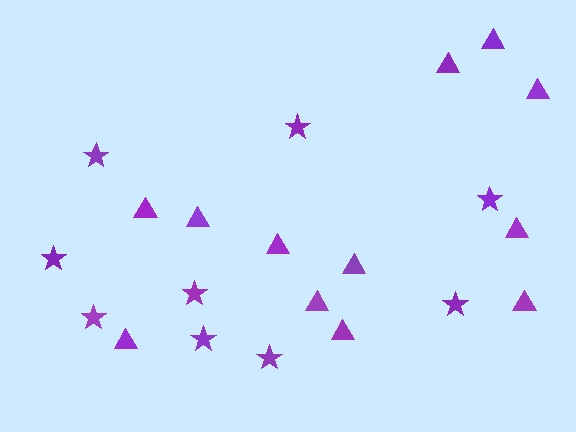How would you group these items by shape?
There are 2 groups: one group of stars (9) and one group of triangles (12).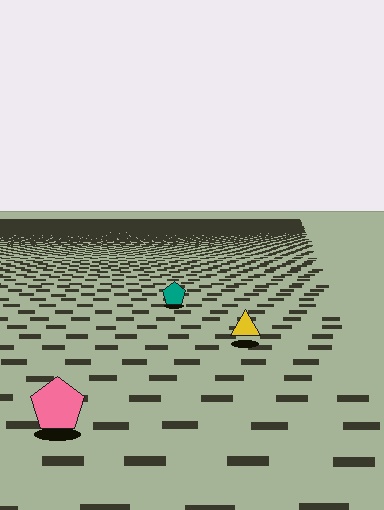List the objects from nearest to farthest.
From nearest to farthest: the pink pentagon, the yellow triangle, the teal pentagon.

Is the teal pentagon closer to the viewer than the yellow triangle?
No. The yellow triangle is closer — you can tell from the texture gradient: the ground texture is coarser near it.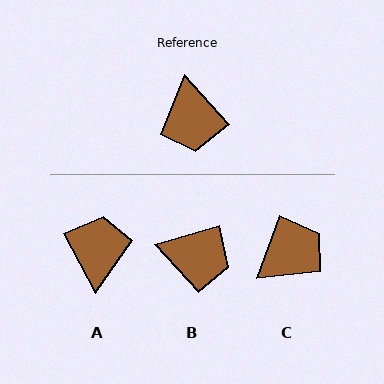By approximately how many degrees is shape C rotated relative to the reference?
Approximately 118 degrees counter-clockwise.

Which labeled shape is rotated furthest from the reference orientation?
A, about 165 degrees away.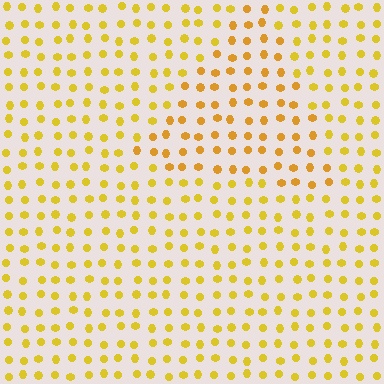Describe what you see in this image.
The image is filled with small yellow elements in a uniform arrangement. A triangle-shaped region is visible where the elements are tinted to a slightly different hue, forming a subtle color boundary.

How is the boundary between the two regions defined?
The boundary is defined purely by a slight shift in hue (about 16 degrees). Spacing, size, and orientation are identical on both sides.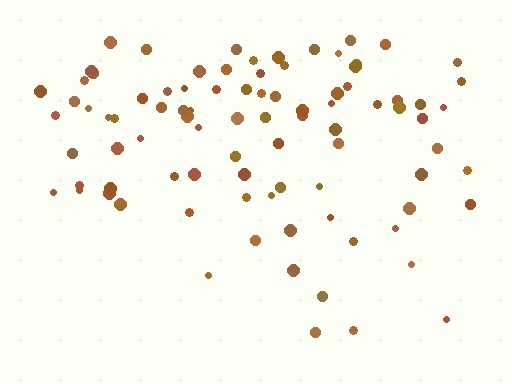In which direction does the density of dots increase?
From bottom to top, with the top side densest.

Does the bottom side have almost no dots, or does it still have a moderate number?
Still a moderate number, just noticeably fewer than the top.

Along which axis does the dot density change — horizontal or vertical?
Vertical.